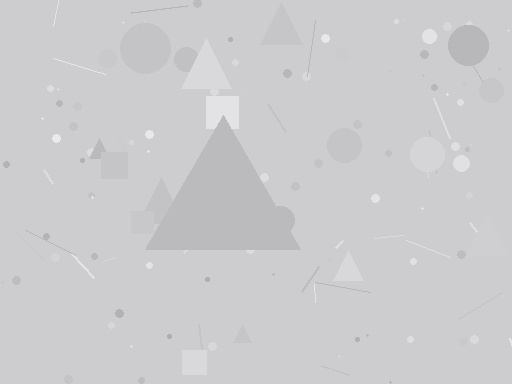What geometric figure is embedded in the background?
A triangle is embedded in the background.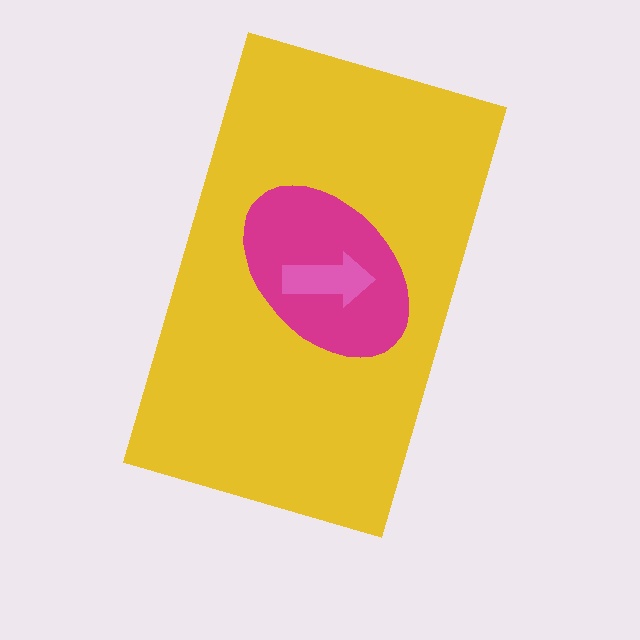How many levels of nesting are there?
3.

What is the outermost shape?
The yellow rectangle.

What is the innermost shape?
The pink arrow.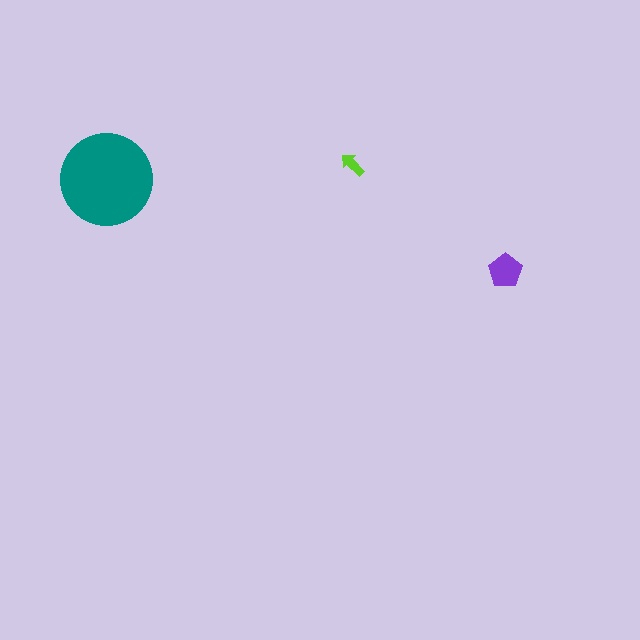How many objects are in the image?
There are 3 objects in the image.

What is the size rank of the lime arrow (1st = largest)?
3rd.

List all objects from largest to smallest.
The teal circle, the purple pentagon, the lime arrow.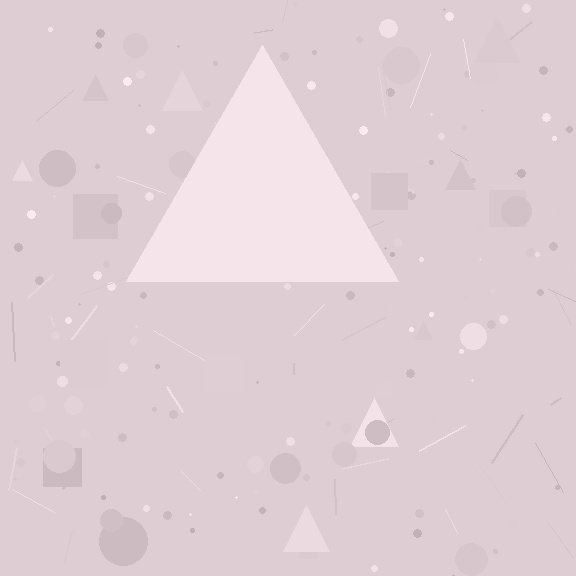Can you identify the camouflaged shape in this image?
The camouflaged shape is a triangle.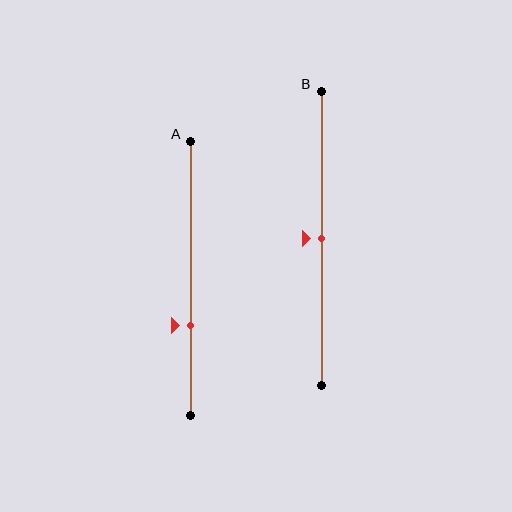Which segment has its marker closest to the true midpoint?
Segment B has its marker closest to the true midpoint.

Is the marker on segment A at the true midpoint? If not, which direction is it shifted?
No, the marker on segment A is shifted downward by about 17% of the segment length.